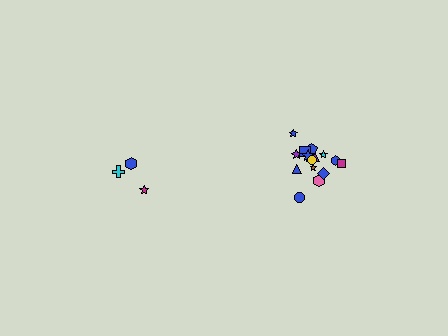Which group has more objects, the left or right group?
The right group.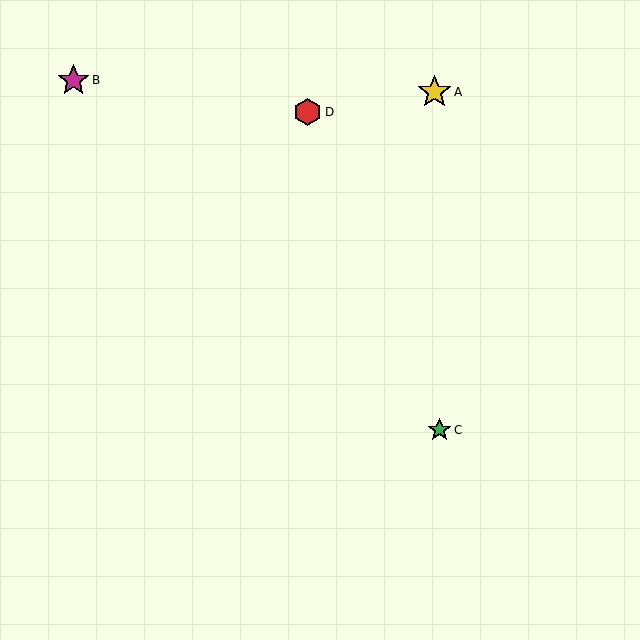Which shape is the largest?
The yellow star (labeled A) is the largest.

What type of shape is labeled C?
Shape C is a green star.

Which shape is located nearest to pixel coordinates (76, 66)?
The magenta star (labeled B) at (74, 80) is nearest to that location.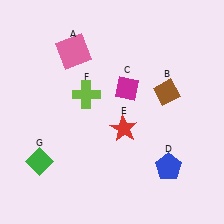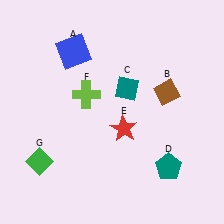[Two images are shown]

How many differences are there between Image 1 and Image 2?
There are 3 differences between the two images.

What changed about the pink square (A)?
In Image 1, A is pink. In Image 2, it changed to blue.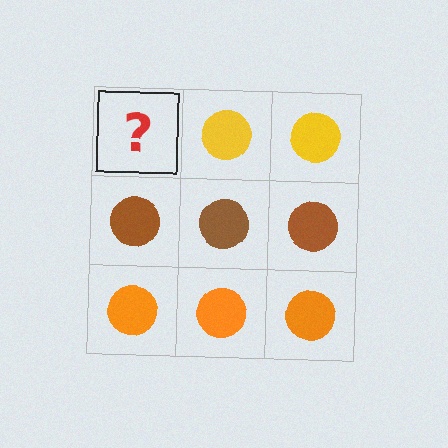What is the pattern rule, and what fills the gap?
The rule is that each row has a consistent color. The gap should be filled with a yellow circle.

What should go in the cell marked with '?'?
The missing cell should contain a yellow circle.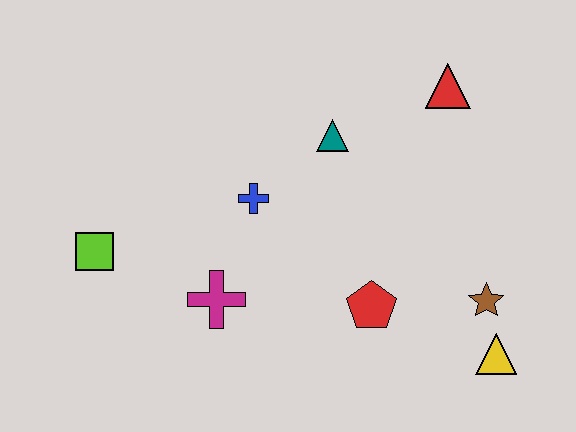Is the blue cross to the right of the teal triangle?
No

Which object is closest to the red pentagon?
The brown star is closest to the red pentagon.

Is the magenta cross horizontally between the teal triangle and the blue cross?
No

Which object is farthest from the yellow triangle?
The lime square is farthest from the yellow triangle.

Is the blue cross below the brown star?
No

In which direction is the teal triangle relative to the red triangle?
The teal triangle is to the left of the red triangle.